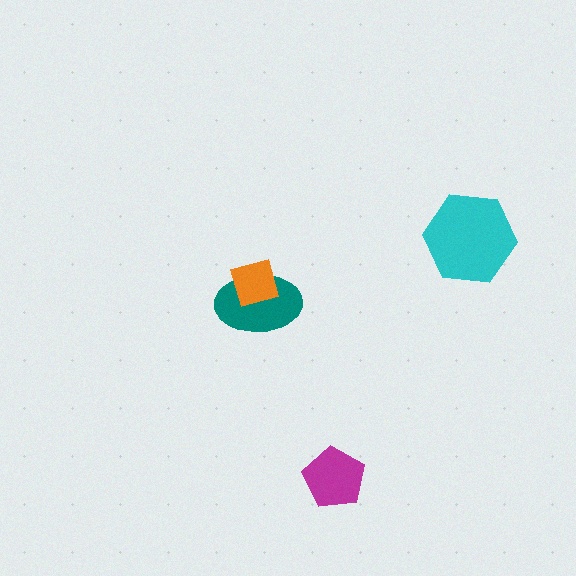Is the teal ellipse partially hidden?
Yes, it is partially covered by another shape.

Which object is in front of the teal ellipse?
The orange diamond is in front of the teal ellipse.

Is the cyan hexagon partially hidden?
No, no other shape covers it.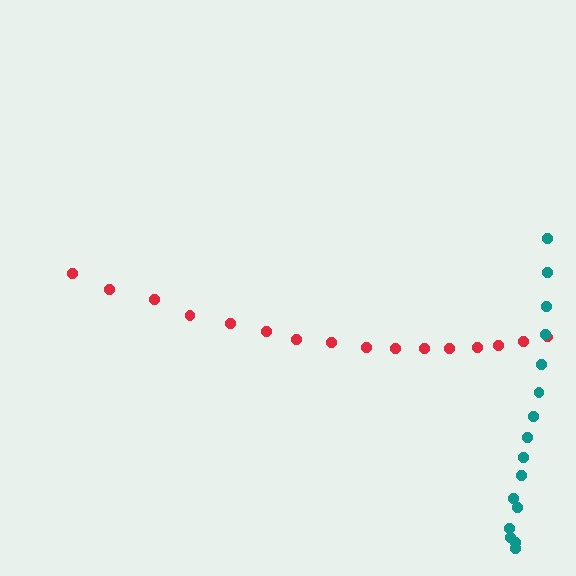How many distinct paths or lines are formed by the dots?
There are 2 distinct paths.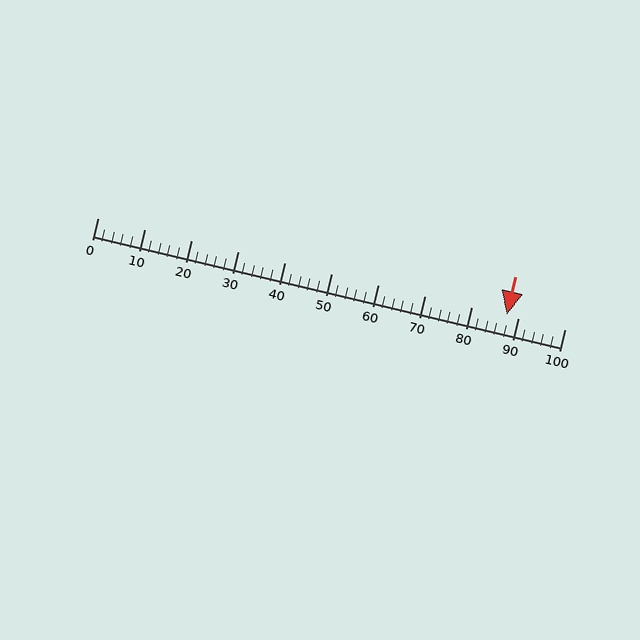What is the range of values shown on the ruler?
The ruler shows values from 0 to 100.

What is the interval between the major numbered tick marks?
The major tick marks are spaced 10 units apart.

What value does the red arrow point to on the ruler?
The red arrow points to approximately 88.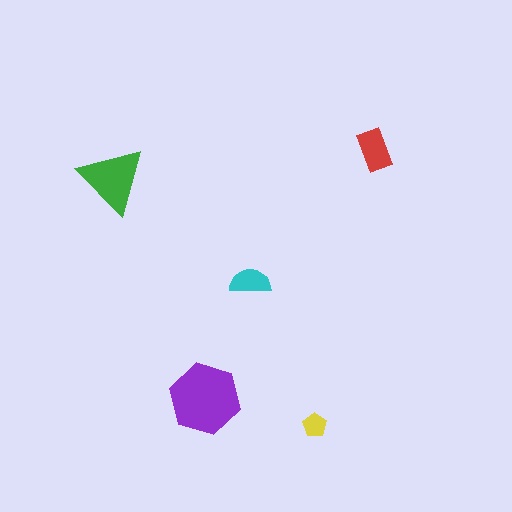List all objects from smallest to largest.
The yellow pentagon, the cyan semicircle, the red rectangle, the green triangle, the purple hexagon.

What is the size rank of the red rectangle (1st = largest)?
3rd.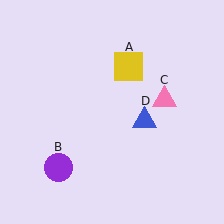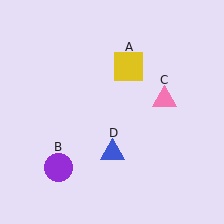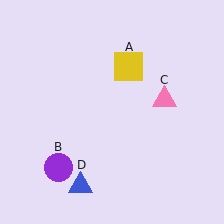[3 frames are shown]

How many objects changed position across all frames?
1 object changed position: blue triangle (object D).